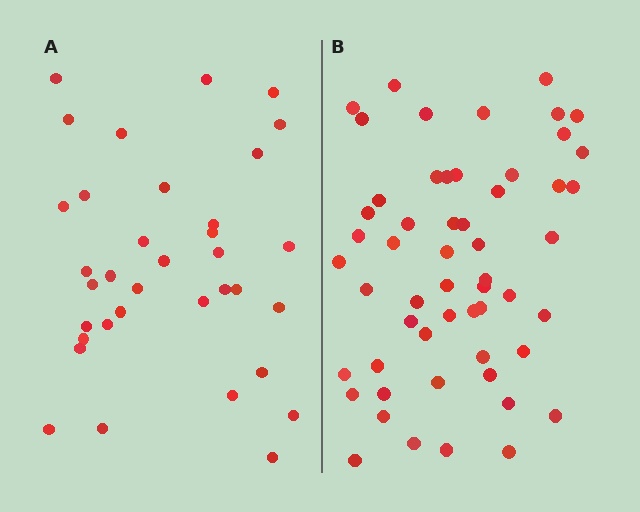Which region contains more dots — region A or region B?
Region B (the right region) has more dots.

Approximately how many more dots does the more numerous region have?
Region B has approximately 20 more dots than region A.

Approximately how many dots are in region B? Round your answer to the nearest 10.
About 60 dots. (The exact count is 55, which rounds to 60.)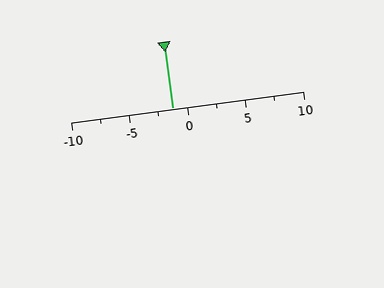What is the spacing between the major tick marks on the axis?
The major ticks are spaced 5 apart.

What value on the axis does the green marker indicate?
The marker indicates approximately -1.2.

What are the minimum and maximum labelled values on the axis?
The axis runs from -10 to 10.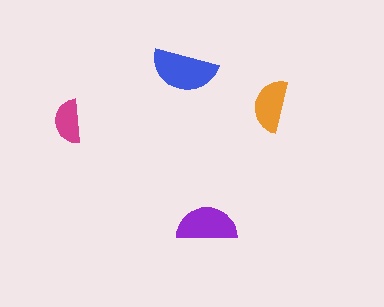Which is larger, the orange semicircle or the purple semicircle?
The purple one.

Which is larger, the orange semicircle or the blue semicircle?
The blue one.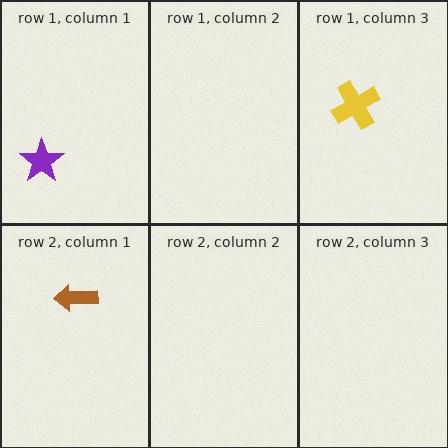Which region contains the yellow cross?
The row 1, column 3 region.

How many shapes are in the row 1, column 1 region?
1.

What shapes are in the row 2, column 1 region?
The brown arrow.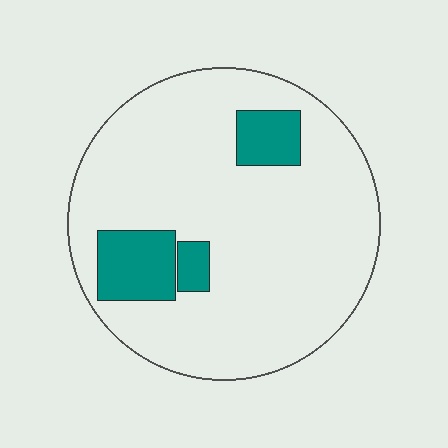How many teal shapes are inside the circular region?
3.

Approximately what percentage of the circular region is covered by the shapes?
Approximately 15%.